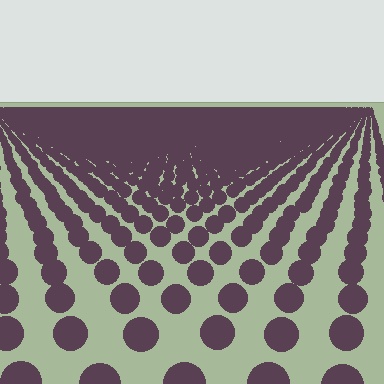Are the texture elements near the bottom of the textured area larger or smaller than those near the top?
Larger. Near the bottom, elements are closer to the viewer and appear at a bigger on-screen size.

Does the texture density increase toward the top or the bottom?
Density increases toward the top.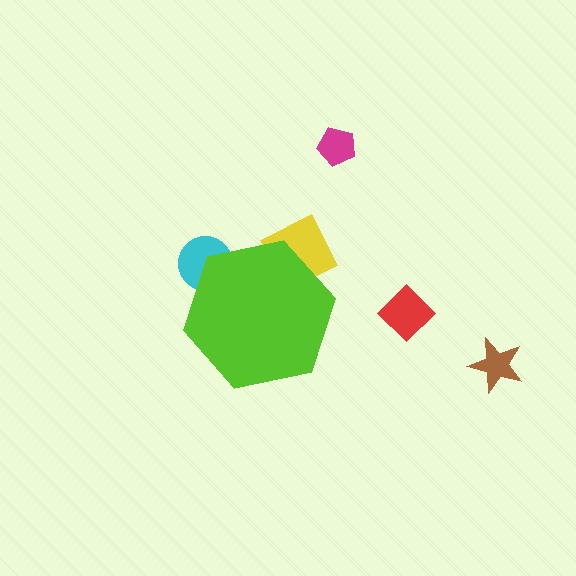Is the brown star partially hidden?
No, the brown star is fully visible.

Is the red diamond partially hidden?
No, the red diamond is fully visible.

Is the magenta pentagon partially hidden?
No, the magenta pentagon is fully visible.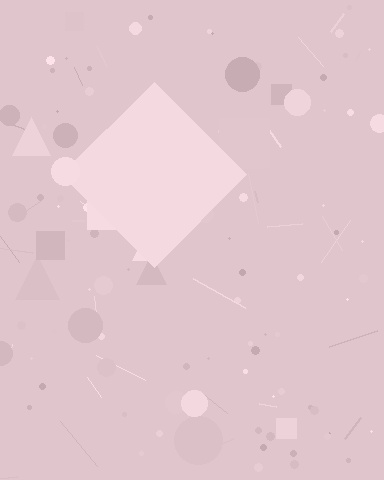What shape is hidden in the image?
A diamond is hidden in the image.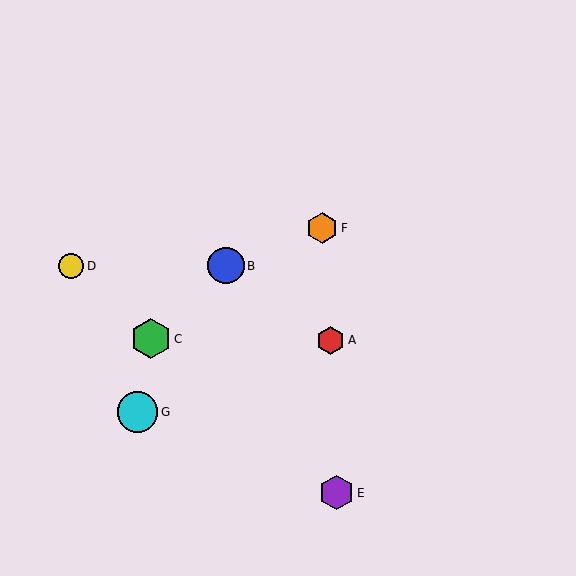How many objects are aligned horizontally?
2 objects (B, D) are aligned horizontally.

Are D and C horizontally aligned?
No, D is at y≈266 and C is at y≈339.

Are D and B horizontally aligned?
Yes, both are at y≈266.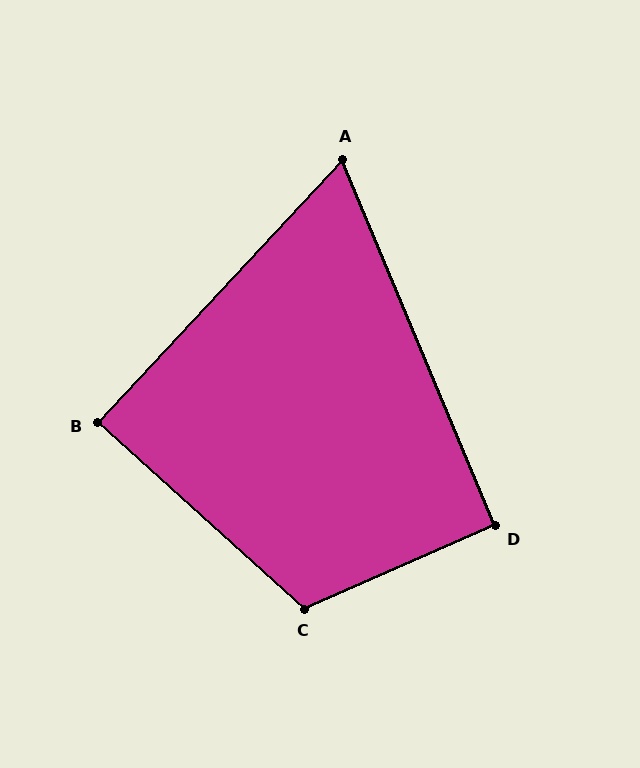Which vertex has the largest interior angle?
C, at approximately 114 degrees.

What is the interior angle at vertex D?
Approximately 91 degrees (approximately right).